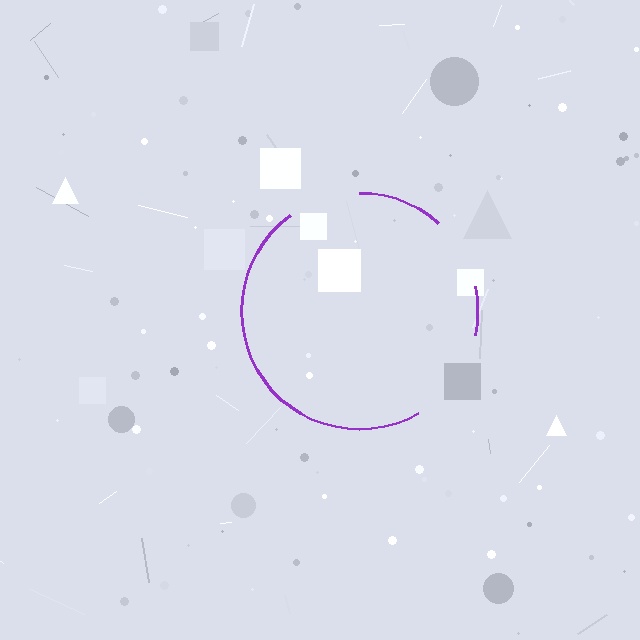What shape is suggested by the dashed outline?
The dashed outline suggests a circle.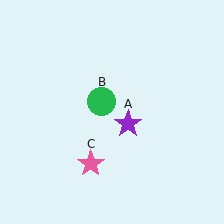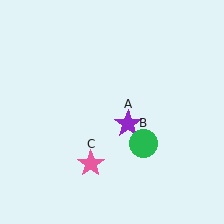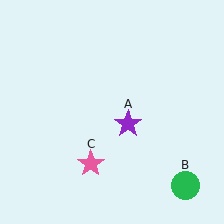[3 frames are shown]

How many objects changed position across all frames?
1 object changed position: green circle (object B).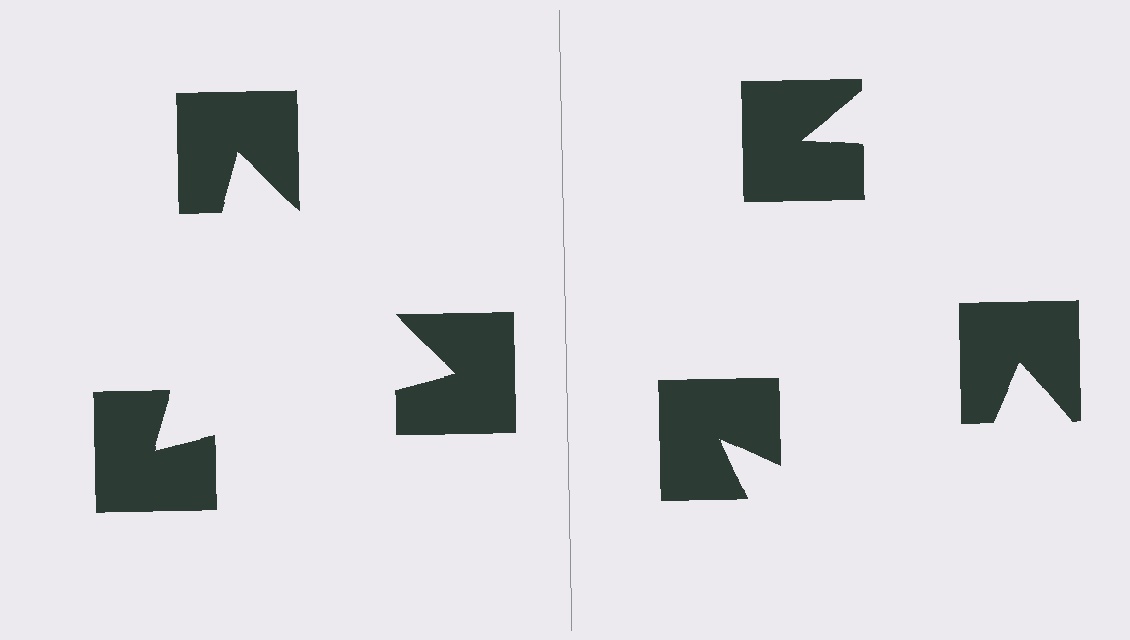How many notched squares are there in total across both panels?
6 — 3 on each side.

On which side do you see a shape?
An illusory triangle appears on the left side. On the right side the wedge cuts are rotated, so no coherent shape forms.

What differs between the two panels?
The notched squares are positioned identically on both sides; only the wedge orientations differ. On the left they align to a triangle; on the right they are misaligned.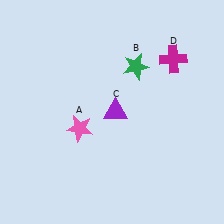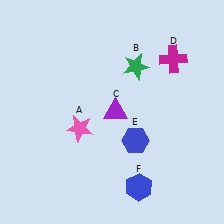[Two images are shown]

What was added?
A blue hexagon (E), a blue hexagon (F) were added in Image 2.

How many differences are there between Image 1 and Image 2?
There are 2 differences between the two images.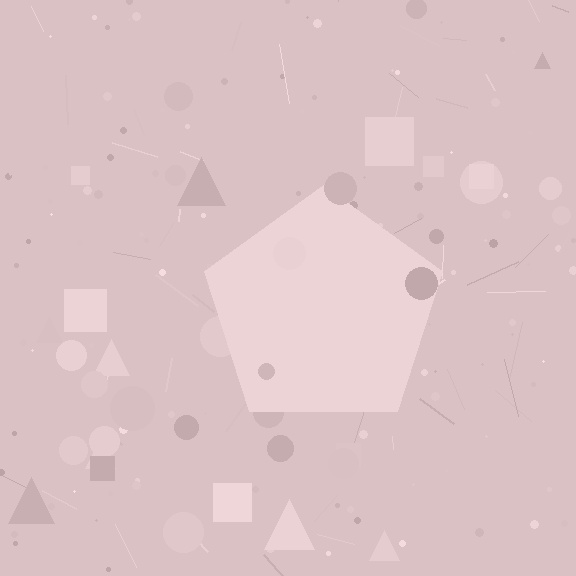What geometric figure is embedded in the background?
A pentagon is embedded in the background.